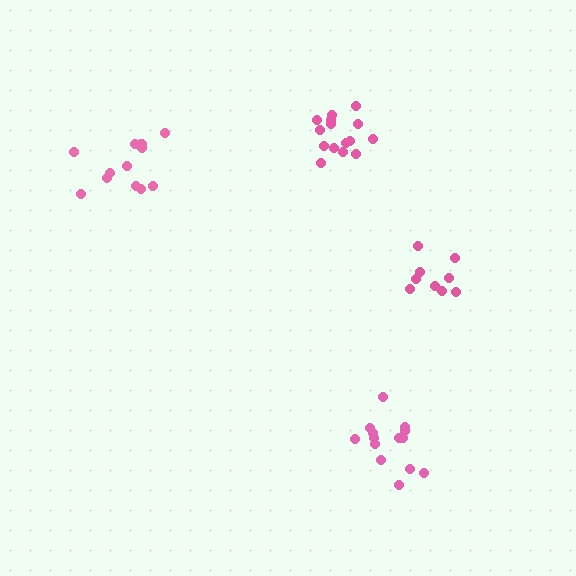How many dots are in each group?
Group 1: 14 dots, Group 2: 12 dots, Group 3: 9 dots, Group 4: 15 dots (50 total).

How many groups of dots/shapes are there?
There are 4 groups.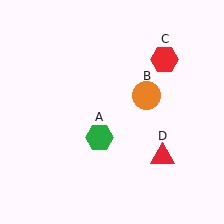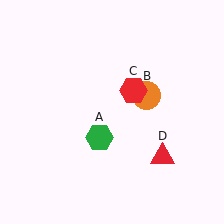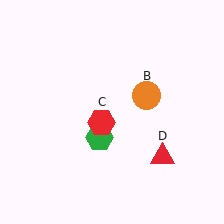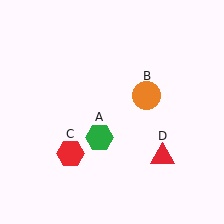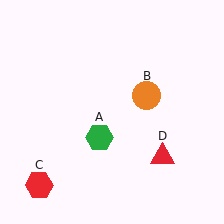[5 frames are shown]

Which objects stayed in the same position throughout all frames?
Green hexagon (object A) and orange circle (object B) and red triangle (object D) remained stationary.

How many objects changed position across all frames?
1 object changed position: red hexagon (object C).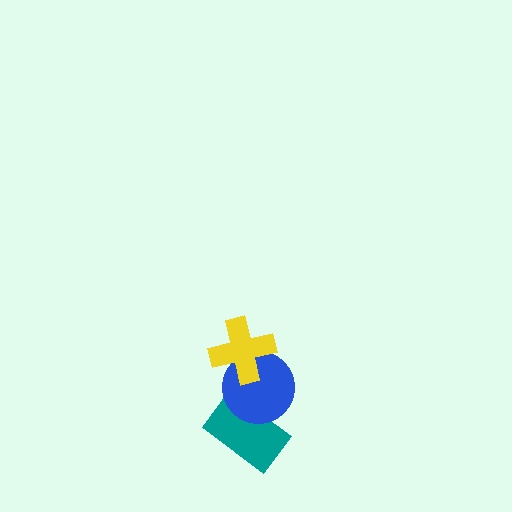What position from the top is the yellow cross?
The yellow cross is 1st from the top.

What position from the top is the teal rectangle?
The teal rectangle is 3rd from the top.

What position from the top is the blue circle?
The blue circle is 2nd from the top.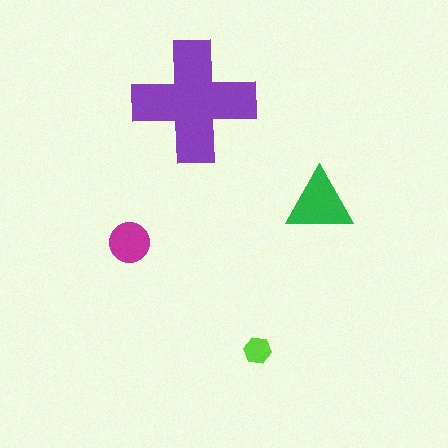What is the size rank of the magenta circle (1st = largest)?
3rd.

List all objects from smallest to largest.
The lime hexagon, the magenta circle, the green triangle, the purple cross.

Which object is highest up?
The purple cross is topmost.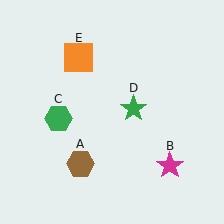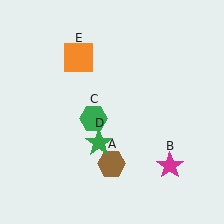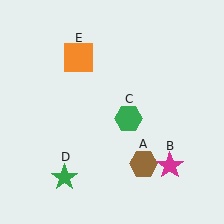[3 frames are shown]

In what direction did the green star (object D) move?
The green star (object D) moved down and to the left.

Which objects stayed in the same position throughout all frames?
Magenta star (object B) and orange square (object E) remained stationary.